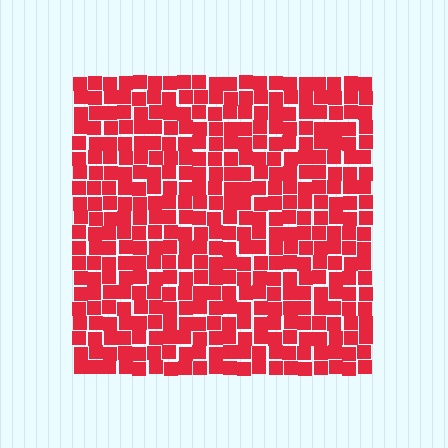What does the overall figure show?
The overall figure shows a square.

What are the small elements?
The small elements are squares.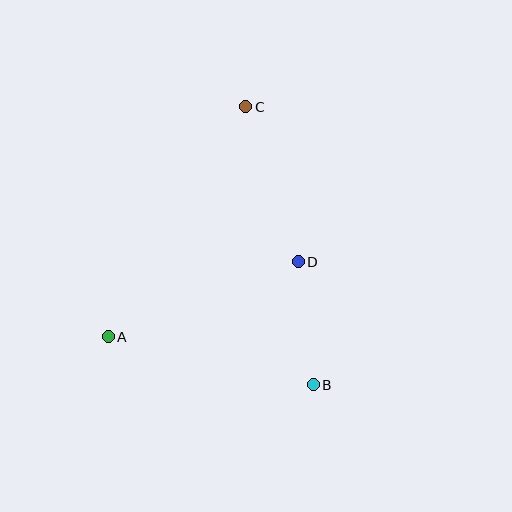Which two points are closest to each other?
Points B and D are closest to each other.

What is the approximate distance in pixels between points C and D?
The distance between C and D is approximately 164 pixels.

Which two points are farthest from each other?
Points B and C are farthest from each other.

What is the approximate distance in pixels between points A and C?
The distance between A and C is approximately 268 pixels.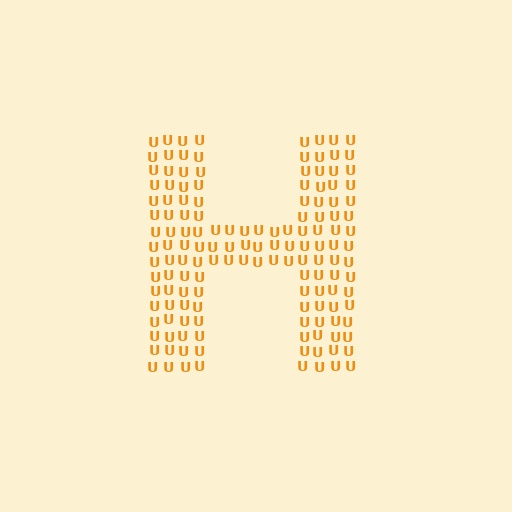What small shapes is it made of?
It is made of small letter U's.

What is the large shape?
The large shape is the letter H.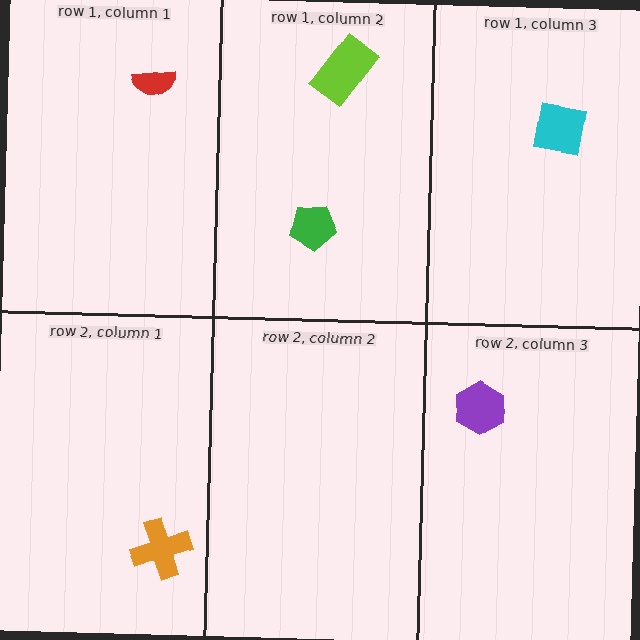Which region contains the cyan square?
The row 1, column 3 region.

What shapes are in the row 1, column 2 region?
The lime rectangle, the green pentagon.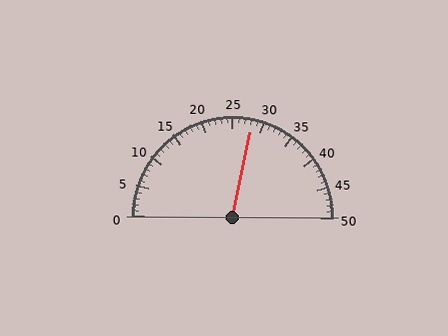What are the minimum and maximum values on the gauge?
The gauge ranges from 0 to 50.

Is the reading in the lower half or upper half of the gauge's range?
The reading is in the upper half of the range (0 to 50).